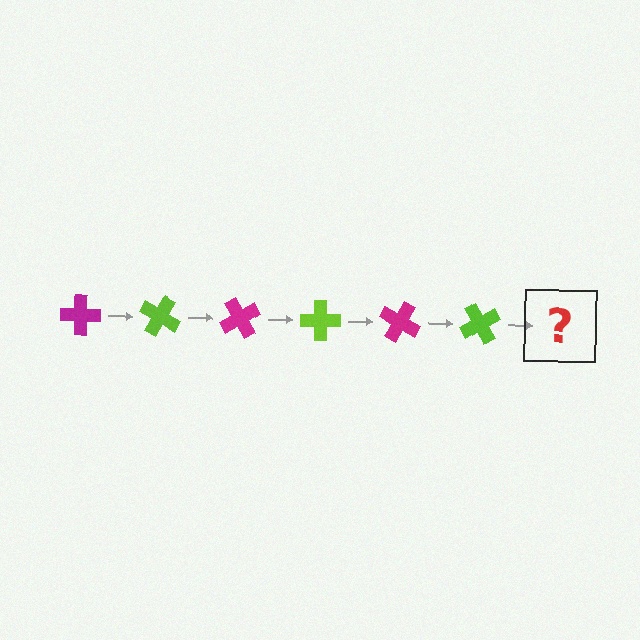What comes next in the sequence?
The next element should be a magenta cross, rotated 180 degrees from the start.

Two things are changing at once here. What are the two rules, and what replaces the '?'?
The two rules are that it rotates 30 degrees each step and the color cycles through magenta and lime. The '?' should be a magenta cross, rotated 180 degrees from the start.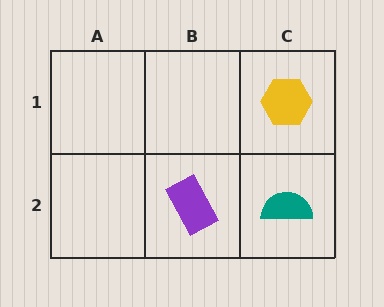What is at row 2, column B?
A purple rectangle.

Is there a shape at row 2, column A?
No, that cell is empty.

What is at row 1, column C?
A yellow hexagon.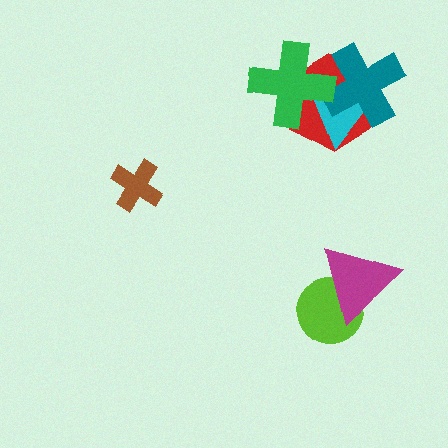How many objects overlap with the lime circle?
1 object overlaps with the lime circle.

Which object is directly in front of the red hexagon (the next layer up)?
The cyan triangle is directly in front of the red hexagon.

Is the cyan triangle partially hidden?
Yes, it is partially covered by another shape.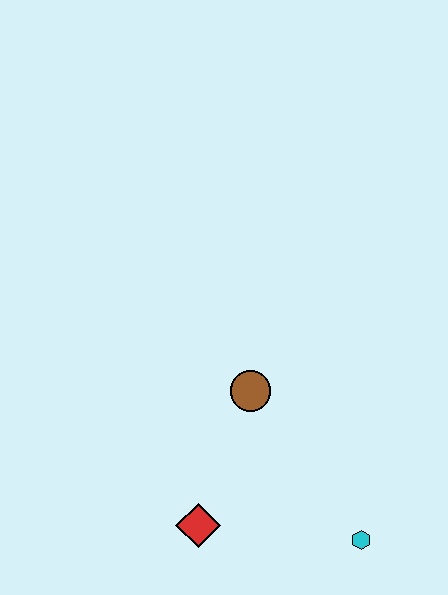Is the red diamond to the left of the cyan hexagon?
Yes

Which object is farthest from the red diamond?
The cyan hexagon is farthest from the red diamond.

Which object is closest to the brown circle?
The red diamond is closest to the brown circle.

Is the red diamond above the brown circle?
No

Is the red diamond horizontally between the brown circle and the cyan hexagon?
No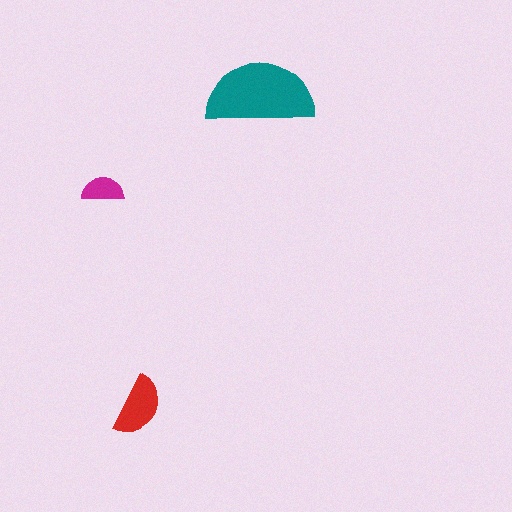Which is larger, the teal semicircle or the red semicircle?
The teal one.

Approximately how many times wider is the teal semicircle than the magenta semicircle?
About 2.5 times wider.